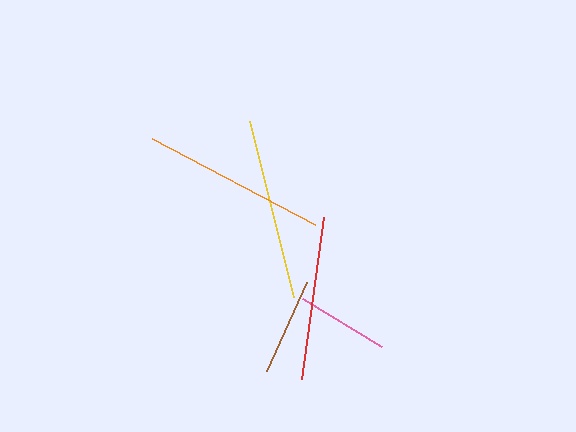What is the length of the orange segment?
The orange segment is approximately 184 pixels long.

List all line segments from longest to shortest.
From longest to shortest: orange, yellow, red, brown, pink.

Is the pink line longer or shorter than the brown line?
The brown line is longer than the pink line.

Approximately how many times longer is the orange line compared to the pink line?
The orange line is approximately 2.0 times the length of the pink line.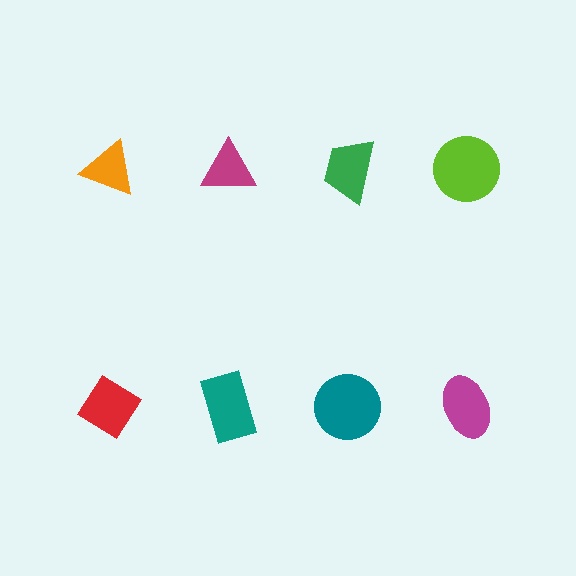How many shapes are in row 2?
4 shapes.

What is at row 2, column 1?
A red diamond.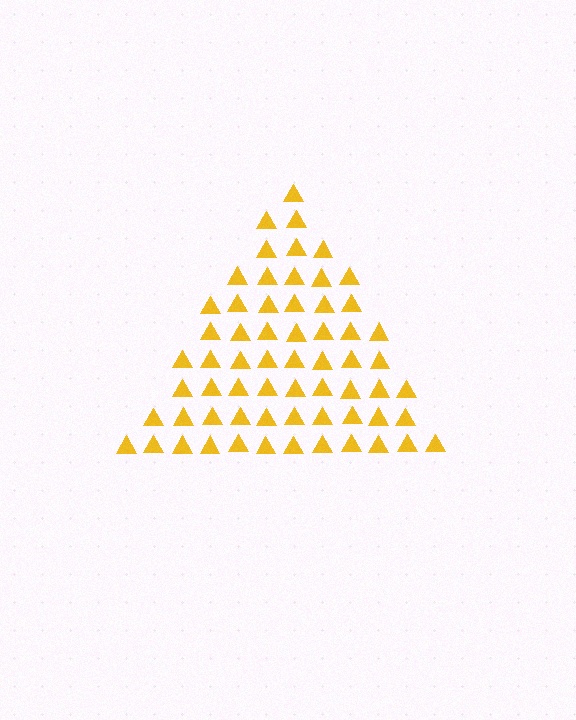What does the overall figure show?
The overall figure shows a triangle.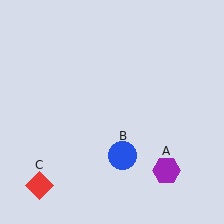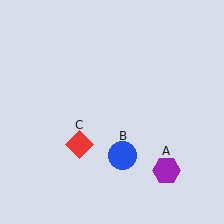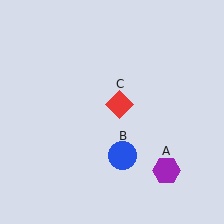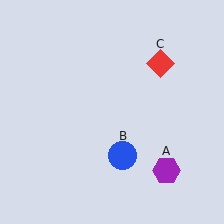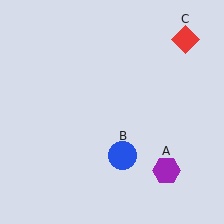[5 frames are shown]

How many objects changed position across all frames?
1 object changed position: red diamond (object C).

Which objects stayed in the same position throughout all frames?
Purple hexagon (object A) and blue circle (object B) remained stationary.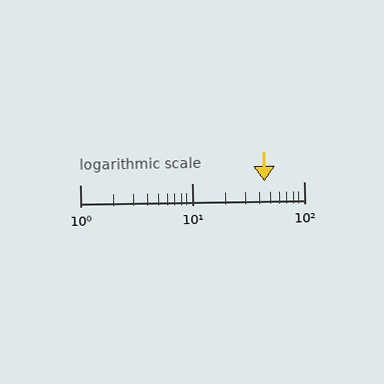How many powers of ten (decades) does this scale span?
The scale spans 2 decades, from 1 to 100.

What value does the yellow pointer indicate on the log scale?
The pointer indicates approximately 44.